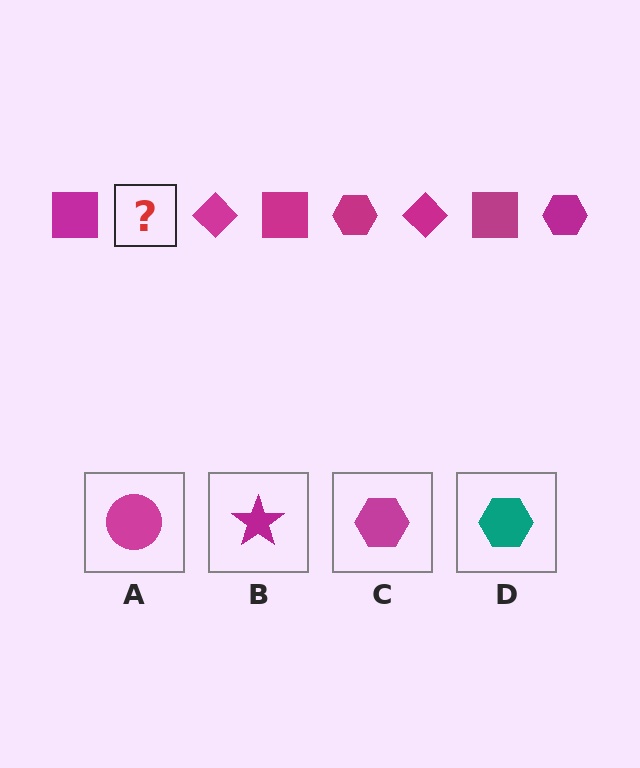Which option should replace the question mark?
Option C.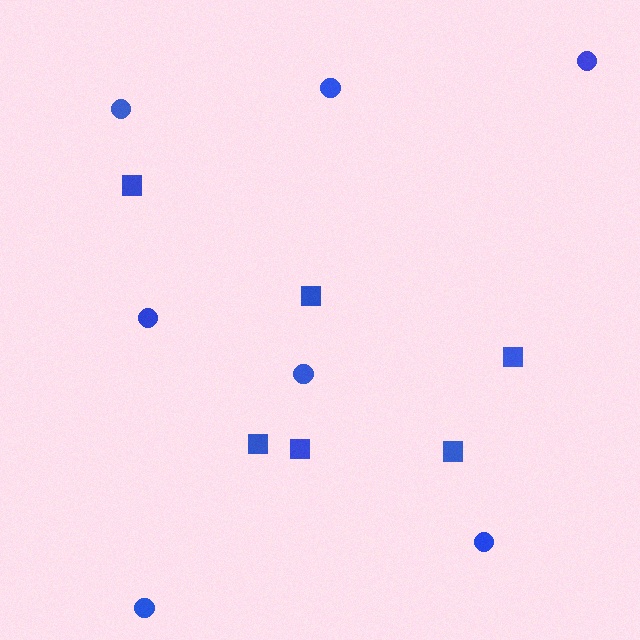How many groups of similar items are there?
There are 2 groups: one group of squares (6) and one group of circles (7).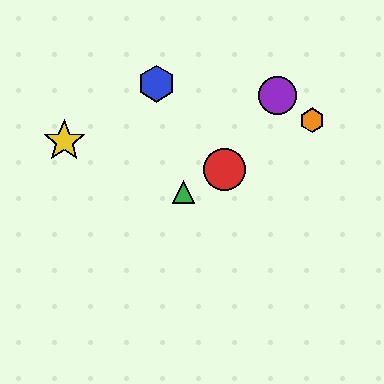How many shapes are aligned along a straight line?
3 shapes (the red circle, the green triangle, the orange hexagon) are aligned along a straight line.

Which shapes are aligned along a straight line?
The red circle, the green triangle, the orange hexagon are aligned along a straight line.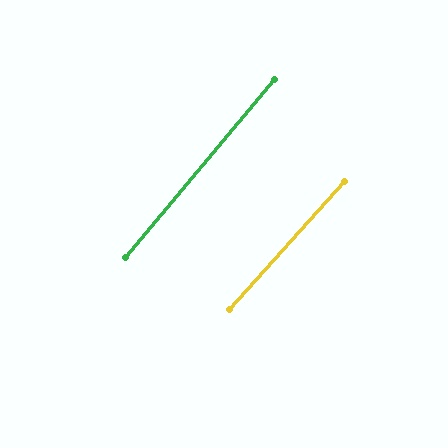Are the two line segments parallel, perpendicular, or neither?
Parallel — their directions differ by only 1.9°.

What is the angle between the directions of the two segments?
Approximately 2 degrees.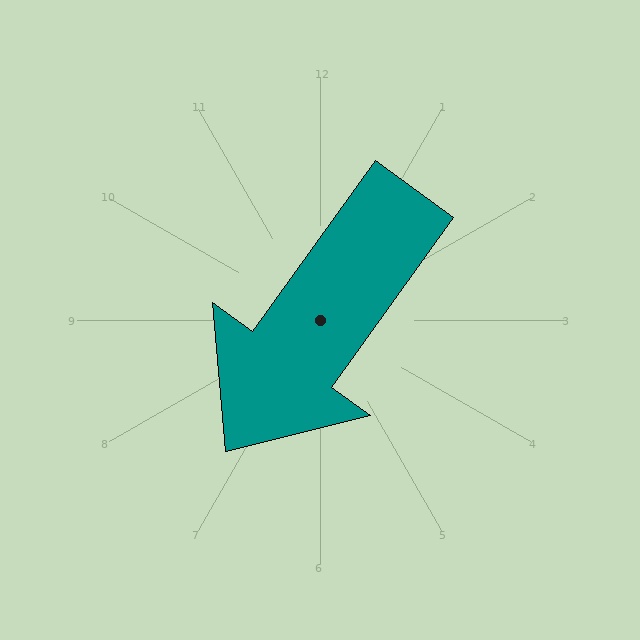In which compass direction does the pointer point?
Southwest.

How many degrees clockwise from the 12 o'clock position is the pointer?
Approximately 216 degrees.